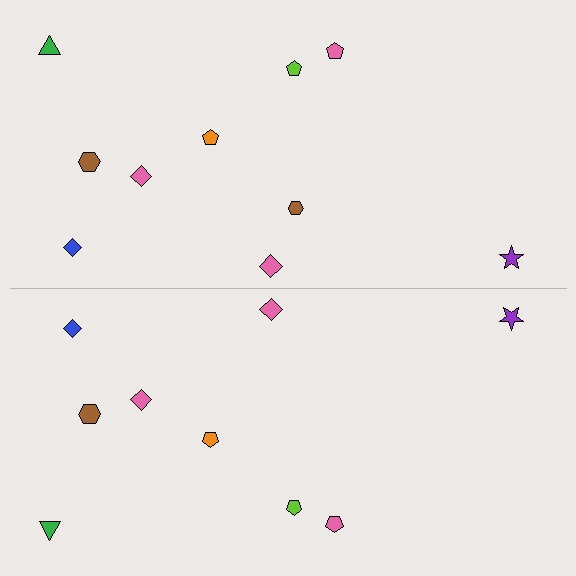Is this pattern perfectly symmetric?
No, the pattern is not perfectly symmetric. A brown hexagon is missing from the bottom side.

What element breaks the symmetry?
A brown hexagon is missing from the bottom side.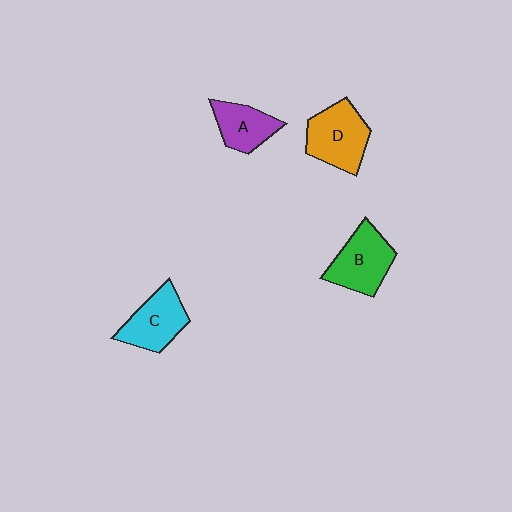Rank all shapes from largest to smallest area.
From largest to smallest: D (orange), B (green), C (cyan), A (purple).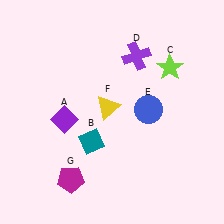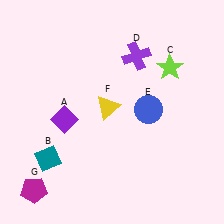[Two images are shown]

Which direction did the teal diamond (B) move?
The teal diamond (B) moved left.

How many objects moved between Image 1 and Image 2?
2 objects moved between the two images.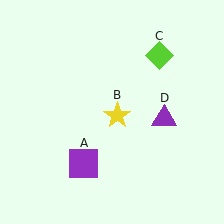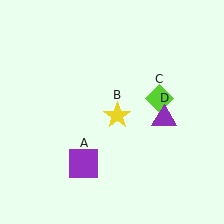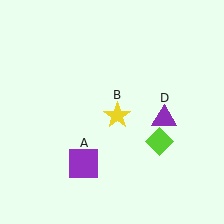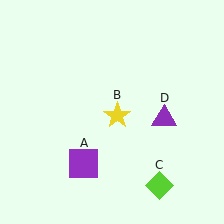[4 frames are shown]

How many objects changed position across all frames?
1 object changed position: lime diamond (object C).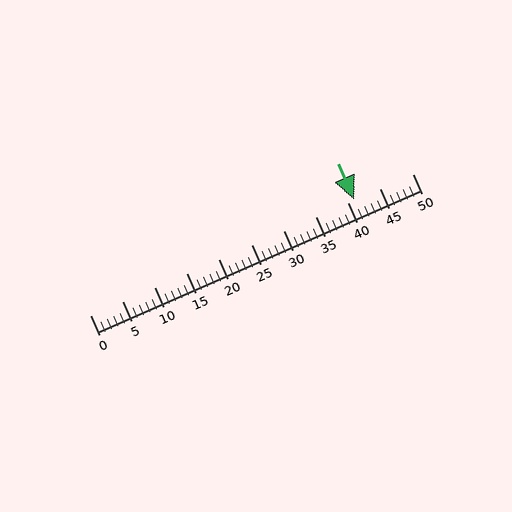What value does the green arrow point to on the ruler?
The green arrow points to approximately 41.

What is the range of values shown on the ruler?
The ruler shows values from 0 to 50.